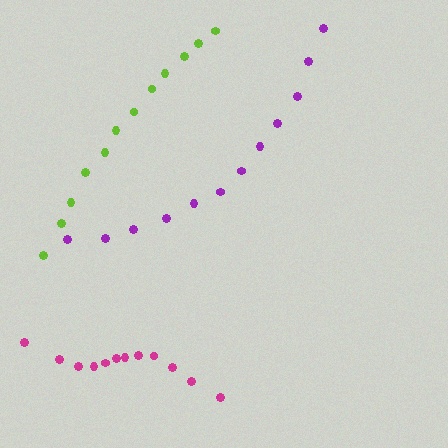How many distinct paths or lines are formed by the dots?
There are 3 distinct paths.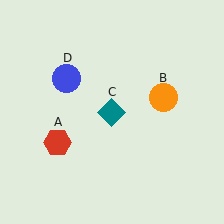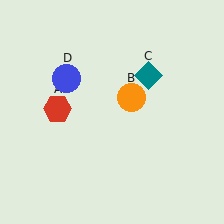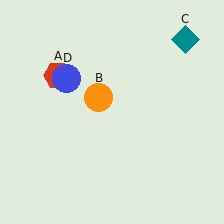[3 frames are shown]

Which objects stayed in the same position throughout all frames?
Blue circle (object D) remained stationary.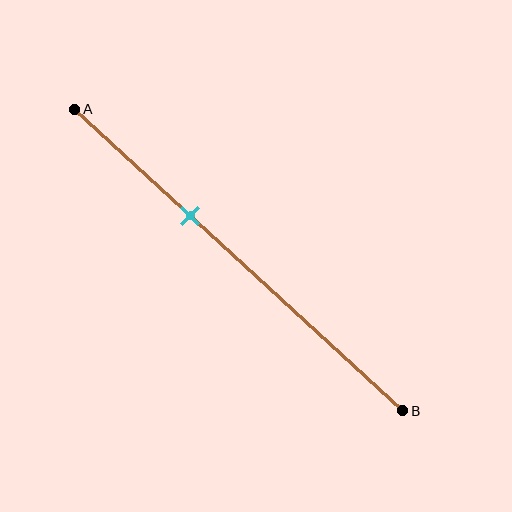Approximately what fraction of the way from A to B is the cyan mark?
The cyan mark is approximately 35% of the way from A to B.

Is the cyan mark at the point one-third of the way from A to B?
Yes, the mark is approximately at the one-third point.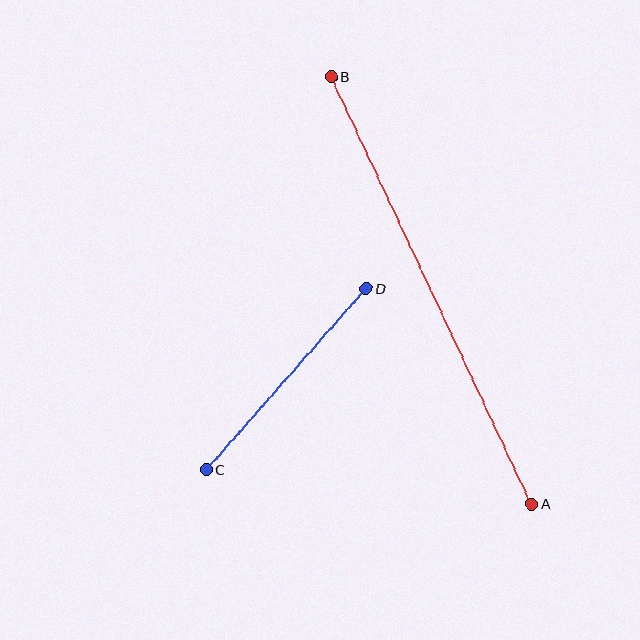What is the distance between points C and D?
The distance is approximately 241 pixels.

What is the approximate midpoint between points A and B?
The midpoint is at approximately (431, 290) pixels.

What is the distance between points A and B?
The distance is approximately 472 pixels.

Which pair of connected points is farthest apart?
Points A and B are farthest apart.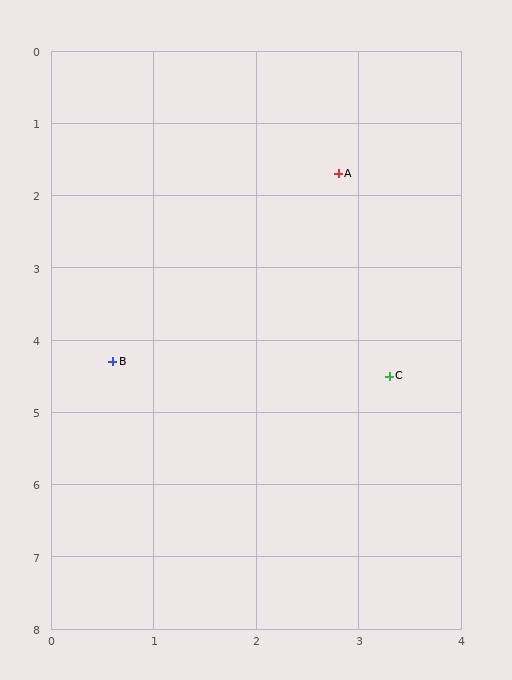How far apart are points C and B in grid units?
Points C and B are about 2.7 grid units apart.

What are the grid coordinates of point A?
Point A is at approximately (2.8, 1.7).